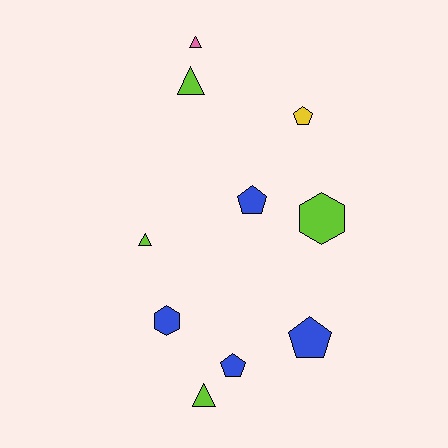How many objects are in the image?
There are 10 objects.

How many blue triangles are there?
There are no blue triangles.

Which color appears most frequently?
Lime, with 4 objects.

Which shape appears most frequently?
Pentagon, with 4 objects.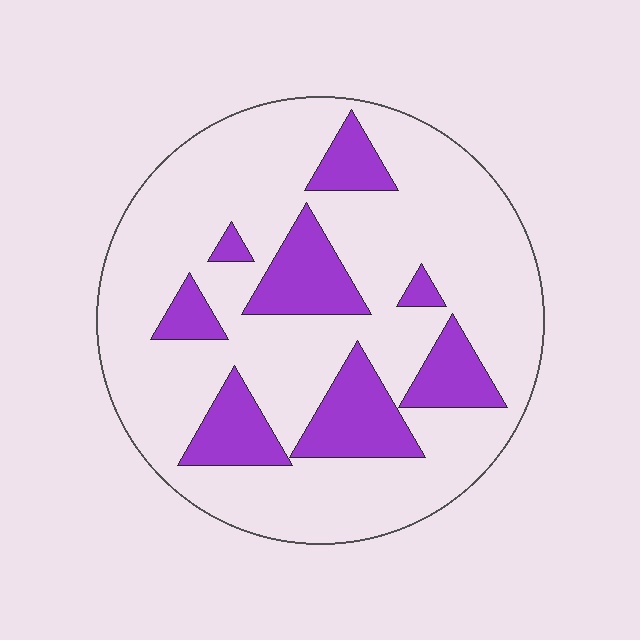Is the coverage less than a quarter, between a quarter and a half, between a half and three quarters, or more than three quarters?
Less than a quarter.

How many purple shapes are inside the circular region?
8.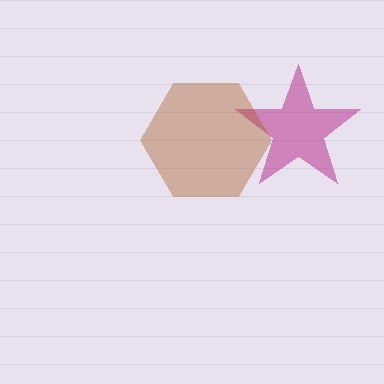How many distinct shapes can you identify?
There are 2 distinct shapes: a magenta star, a brown hexagon.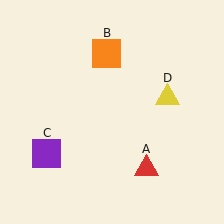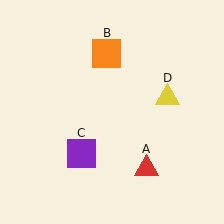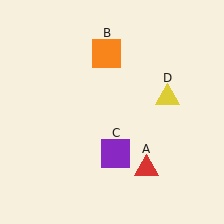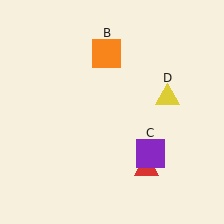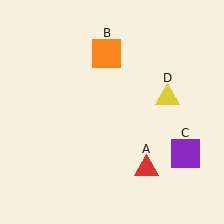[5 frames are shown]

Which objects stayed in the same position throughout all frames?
Red triangle (object A) and orange square (object B) and yellow triangle (object D) remained stationary.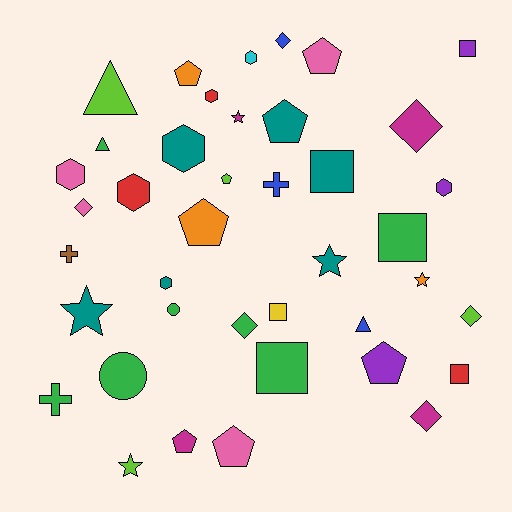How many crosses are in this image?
There are 3 crosses.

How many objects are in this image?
There are 40 objects.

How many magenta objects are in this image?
There are 4 magenta objects.